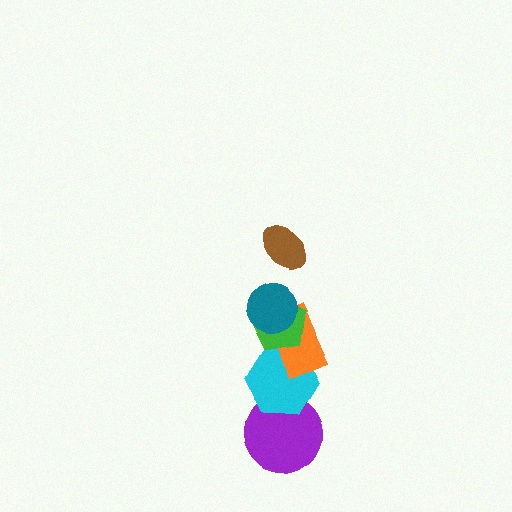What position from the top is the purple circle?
The purple circle is 6th from the top.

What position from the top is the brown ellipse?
The brown ellipse is 1st from the top.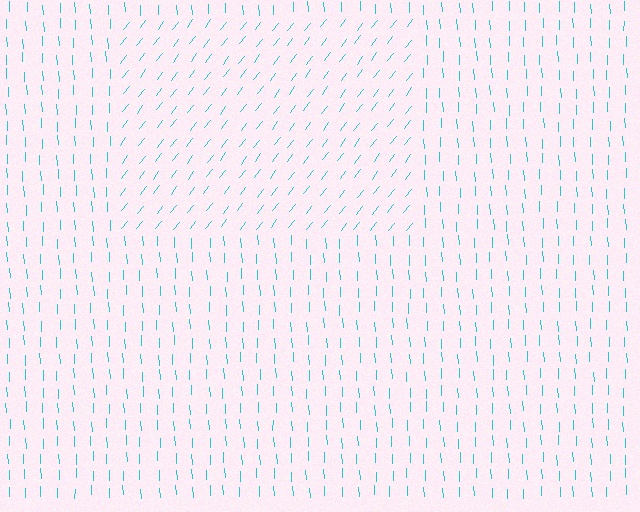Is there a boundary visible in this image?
Yes, there is a texture boundary formed by a change in line orientation.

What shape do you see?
I see a rectangle.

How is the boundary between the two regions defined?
The boundary is defined purely by a change in line orientation (approximately 40 degrees difference). All lines are the same color and thickness.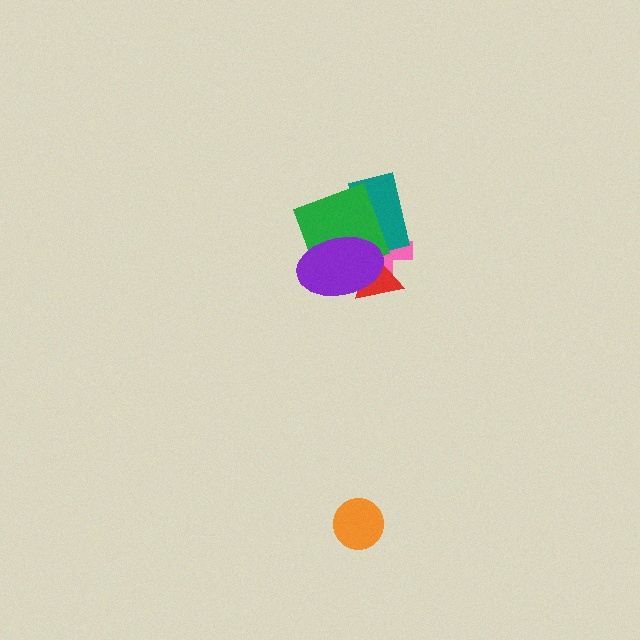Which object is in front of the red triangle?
The purple ellipse is in front of the red triangle.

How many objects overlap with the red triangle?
2 objects overlap with the red triangle.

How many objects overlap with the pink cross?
4 objects overlap with the pink cross.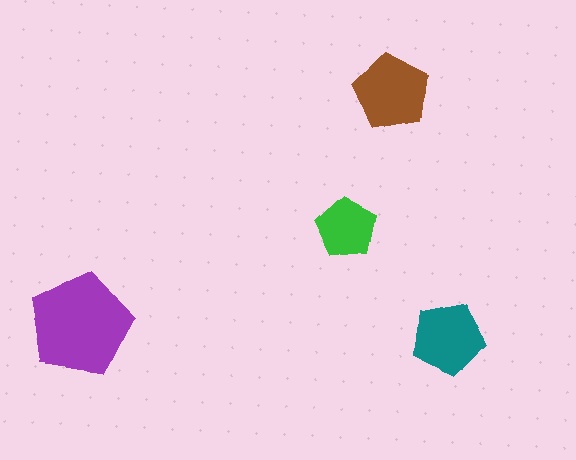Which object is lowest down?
The purple pentagon is bottommost.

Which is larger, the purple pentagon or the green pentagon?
The purple one.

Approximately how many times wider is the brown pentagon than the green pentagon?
About 1.5 times wider.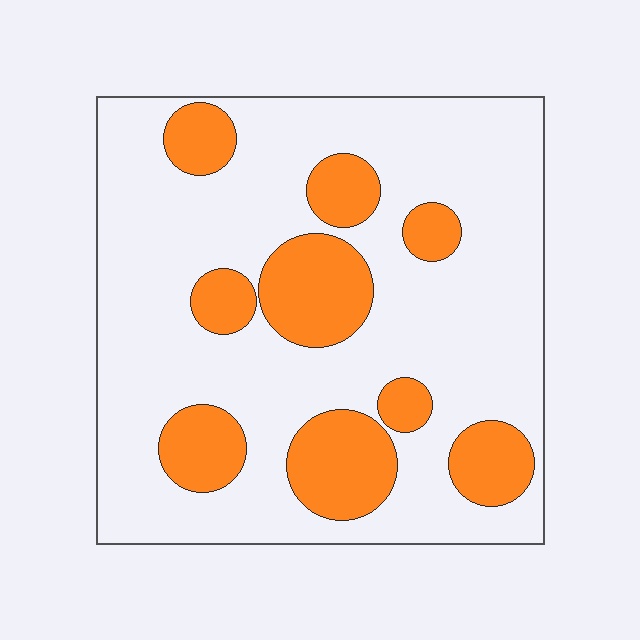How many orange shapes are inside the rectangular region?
9.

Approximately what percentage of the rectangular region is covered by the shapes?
Approximately 25%.